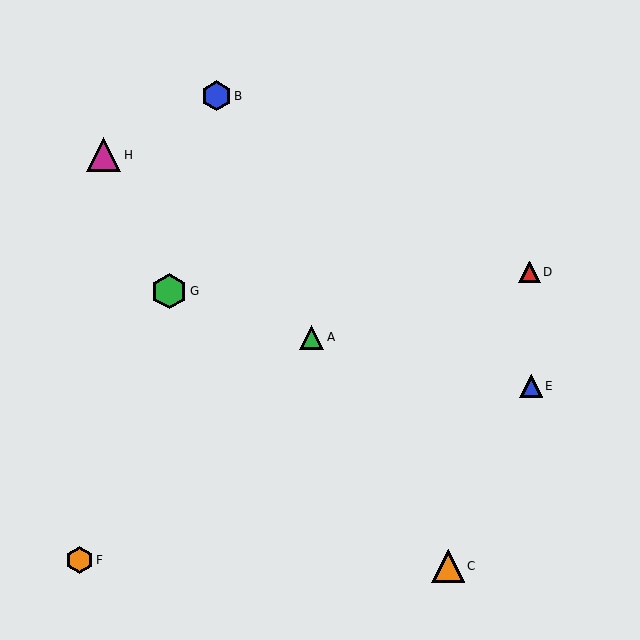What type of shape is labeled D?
Shape D is a red triangle.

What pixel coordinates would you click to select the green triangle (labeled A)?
Click at (312, 337) to select the green triangle A.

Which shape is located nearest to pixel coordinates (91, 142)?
The magenta triangle (labeled H) at (104, 155) is nearest to that location.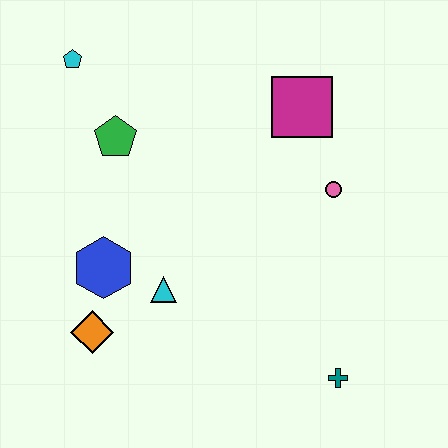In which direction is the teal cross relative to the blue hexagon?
The teal cross is to the right of the blue hexagon.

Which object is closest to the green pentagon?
The cyan pentagon is closest to the green pentagon.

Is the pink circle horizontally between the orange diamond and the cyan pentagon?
No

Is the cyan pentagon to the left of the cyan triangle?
Yes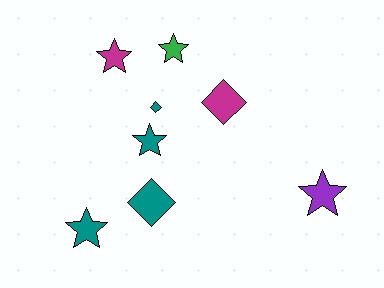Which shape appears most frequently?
Star, with 5 objects.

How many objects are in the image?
There are 8 objects.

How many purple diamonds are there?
There are no purple diamonds.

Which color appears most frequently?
Teal, with 4 objects.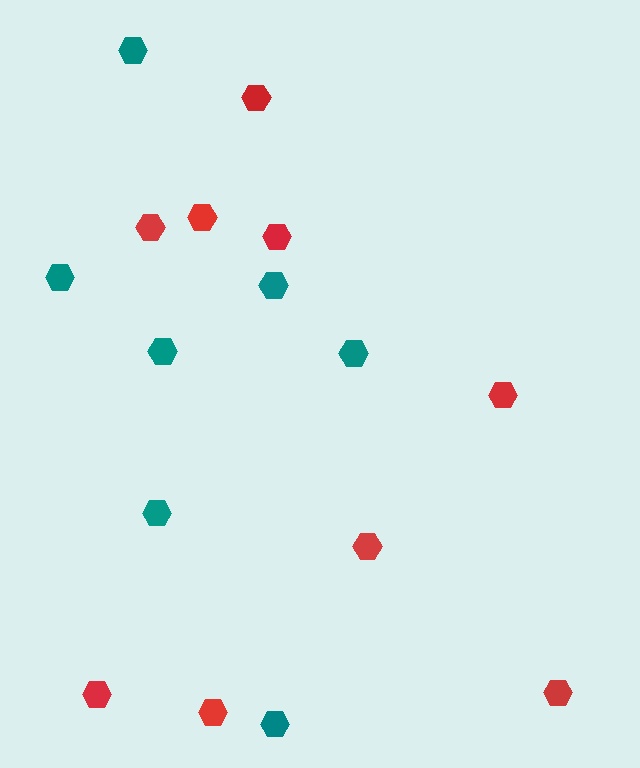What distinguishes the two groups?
There are 2 groups: one group of red hexagons (9) and one group of teal hexagons (7).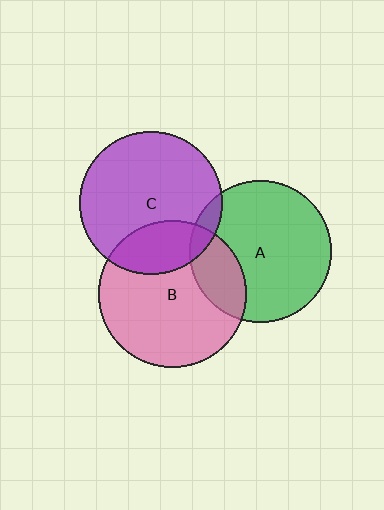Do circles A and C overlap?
Yes.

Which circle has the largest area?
Circle B (pink).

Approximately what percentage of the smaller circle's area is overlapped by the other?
Approximately 5%.